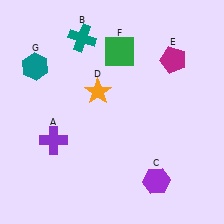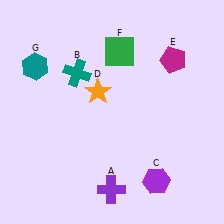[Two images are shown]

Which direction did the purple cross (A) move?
The purple cross (A) moved right.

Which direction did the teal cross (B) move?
The teal cross (B) moved down.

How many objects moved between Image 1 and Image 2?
2 objects moved between the two images.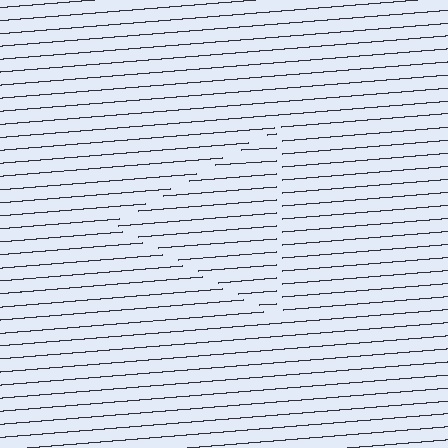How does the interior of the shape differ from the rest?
The interior of the shape contains the same grating, shifted by half a period — the contour is defined by the phase discontinuity where line-ends from the inner and outer gratings abut.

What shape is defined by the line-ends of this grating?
An illusory triangle. The interior of the shape contains the same grating, shifted by half a period — the contour is defined by the phase discontinuity where line-ends from the inner and outer gratings abut.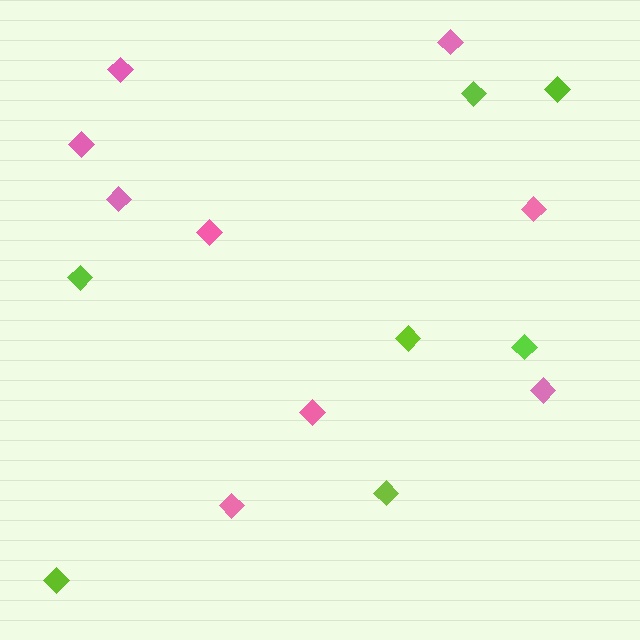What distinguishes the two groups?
There are 2 groups: one group of pink diamonds (9) and one group of lime diamonds (7).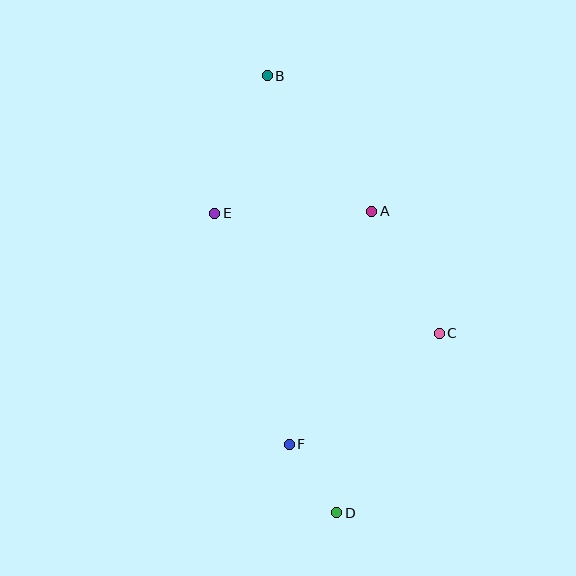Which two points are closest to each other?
Points D and F are closest to each other.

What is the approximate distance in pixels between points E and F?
The distance between E and F is approximately 242 pixels.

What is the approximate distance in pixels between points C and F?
The distance between C and F is approximately 187 pixels.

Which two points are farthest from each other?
Points B and D are farthest from each other.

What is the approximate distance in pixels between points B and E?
The distance between B and E is approximately 147 pixels.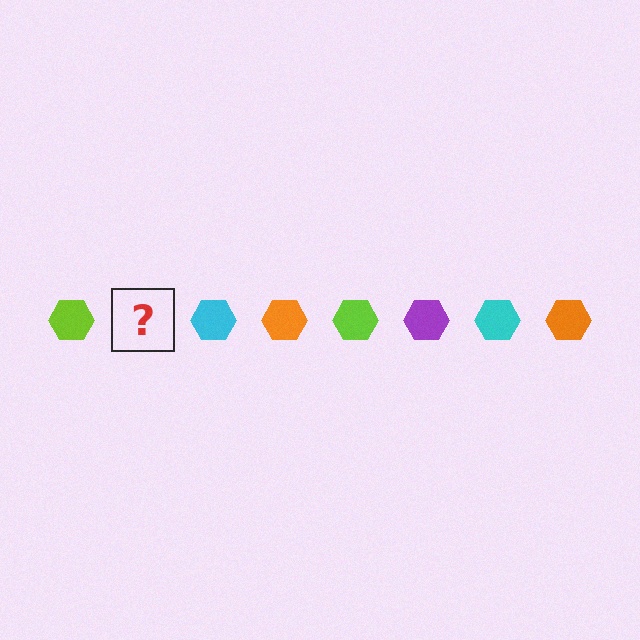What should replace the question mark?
The question mark should be replaced with a purple hexagon.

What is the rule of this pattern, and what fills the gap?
The rule is that the pattern cycles through lime, purple, cyan, orange hexagons. The gap should be filled with a purple hexagon.